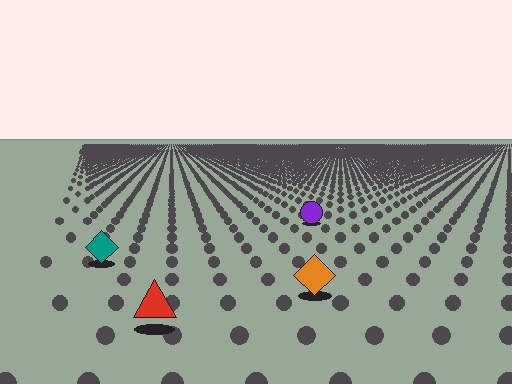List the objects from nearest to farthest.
From nearest to farthest: the red triangle, the orange diamond, the teal diamond, the purple circle.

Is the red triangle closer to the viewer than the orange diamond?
Yes. The red triangle is closer — you can tell from the texture gradient: the ground texture is coarser near it.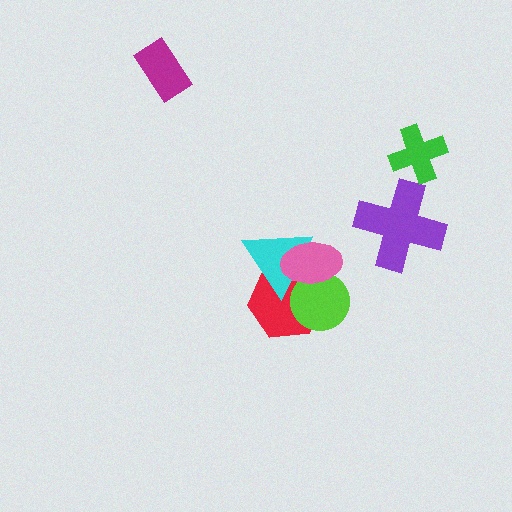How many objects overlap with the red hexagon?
3 objects overlap with the red hexagon.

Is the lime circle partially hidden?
Yes, it is partially covered by another shape.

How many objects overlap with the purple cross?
0 objects overlap with the purple cross.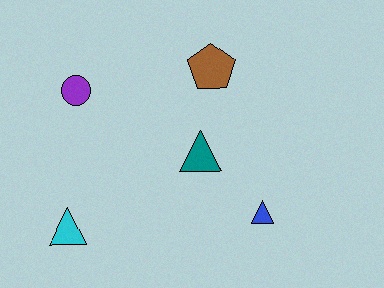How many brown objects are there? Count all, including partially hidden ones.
There is 1 brown object.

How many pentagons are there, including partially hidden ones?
There is 1 pentagon.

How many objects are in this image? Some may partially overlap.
There are 5 objects.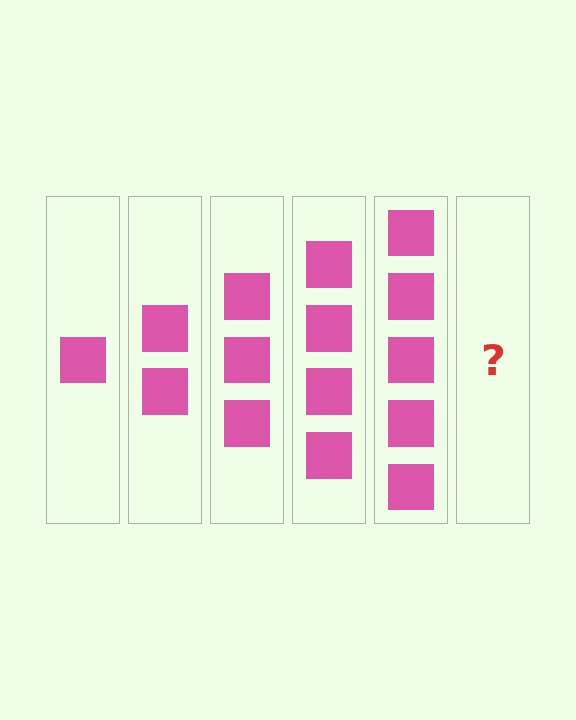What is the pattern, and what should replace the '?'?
The pattern is that each step adds one more square. The '?' should be 6 squares.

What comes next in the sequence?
The next element should be 6 squares.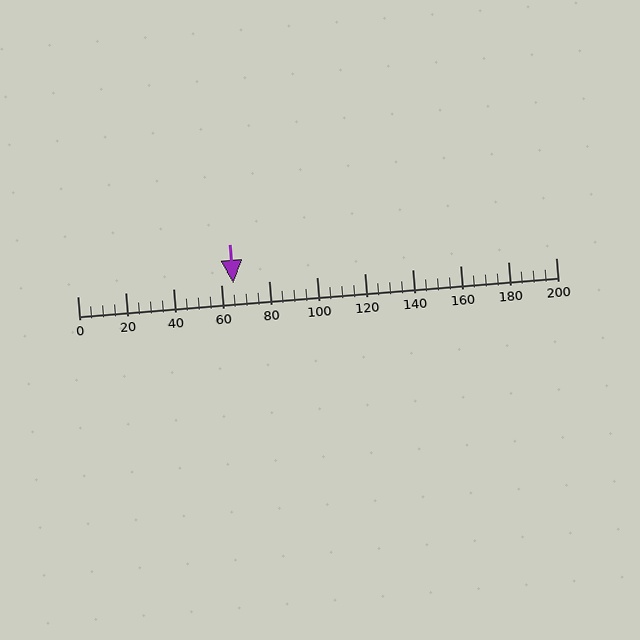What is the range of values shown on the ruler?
The ruler shows values from 0 to 200.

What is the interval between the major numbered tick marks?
The major tick marks are spaced 20 units apart.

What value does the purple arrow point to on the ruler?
The purple arrow points to approximately 65.